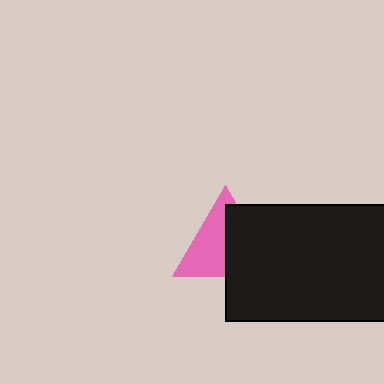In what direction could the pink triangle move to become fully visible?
The pink triangle could move left. That would shift it out from behind the black rectangle entirely.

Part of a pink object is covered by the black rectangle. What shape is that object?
It is a triangle.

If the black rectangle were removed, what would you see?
You would see the complete pink triangle.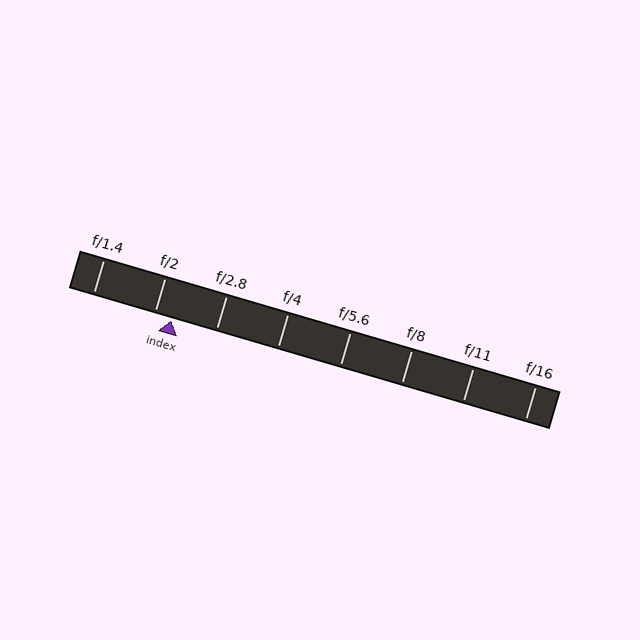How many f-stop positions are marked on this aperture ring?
There are 8 f-stop positions marked.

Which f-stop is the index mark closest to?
The index mark is closest to f/2.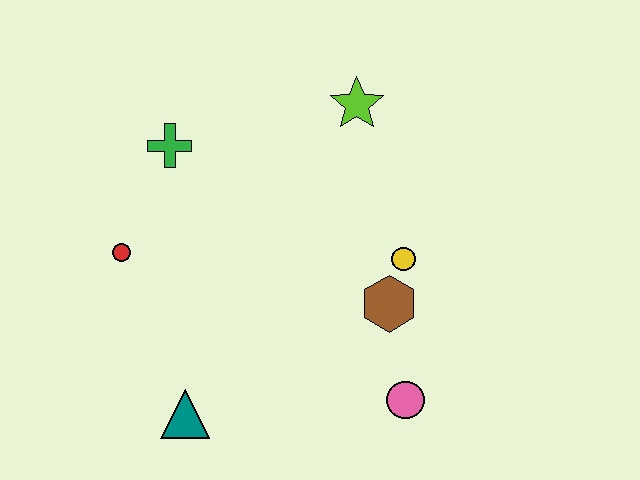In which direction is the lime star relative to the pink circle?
The lime star is above the pink circle.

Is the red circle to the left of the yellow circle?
Yes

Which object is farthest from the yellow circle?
The red circle is farthest from the yellow circle.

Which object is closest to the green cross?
The red circle is closest to the green cross.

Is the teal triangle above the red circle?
No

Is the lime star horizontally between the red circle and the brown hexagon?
Yes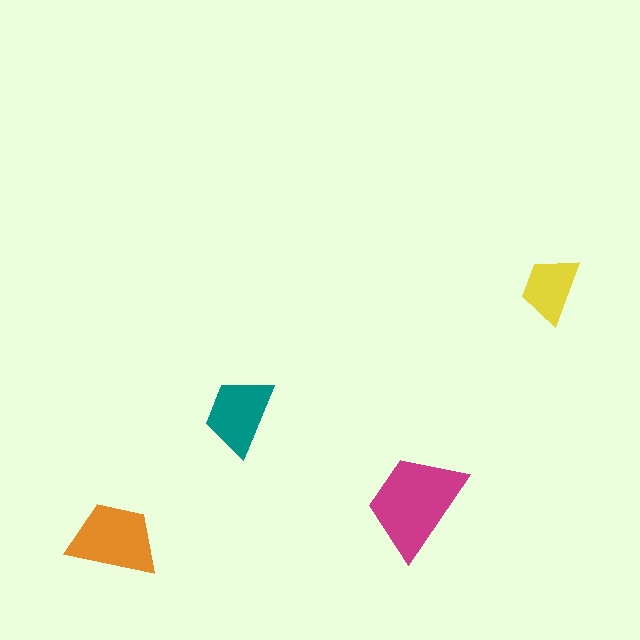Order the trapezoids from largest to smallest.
the magenta one, the orange one, the teal one, the yellow one.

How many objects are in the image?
There are 4 objects in the image.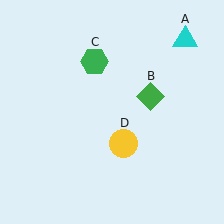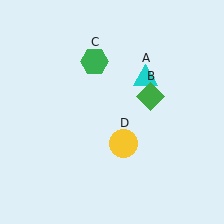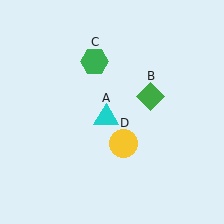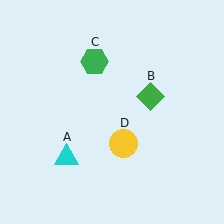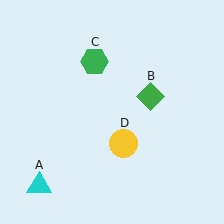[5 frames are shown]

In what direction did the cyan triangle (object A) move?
The cyan triangle (object A) moved down and to the left.